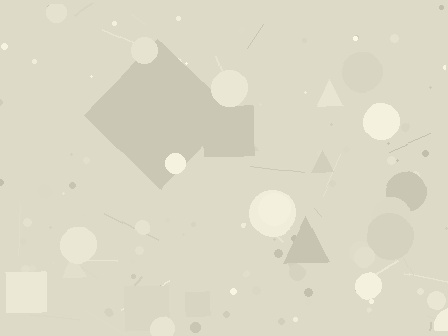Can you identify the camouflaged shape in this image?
The camouflaged shape is a diamond.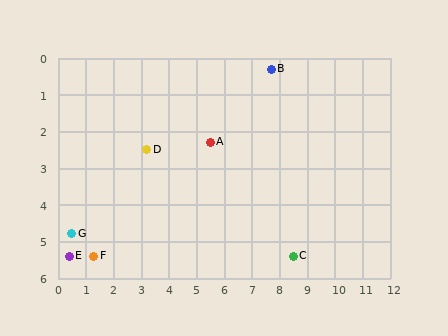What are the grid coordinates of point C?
Point C is at approximately (8.5, 5.4).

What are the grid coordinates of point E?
Point E is at approximately (0.4, 5.4).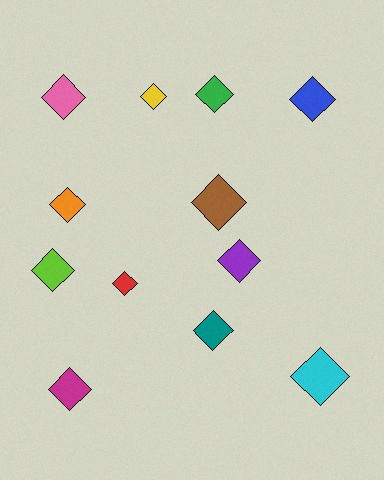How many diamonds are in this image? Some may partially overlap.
There are 12 diamonds.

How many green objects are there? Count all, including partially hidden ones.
There is 1 green object.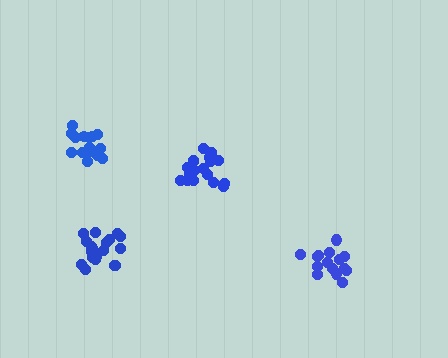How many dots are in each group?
Group 1: 15 dots, Group 2: 20 dots, Group 3: 19 dots, Group 4: 15 dots (69 total).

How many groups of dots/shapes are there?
There are 4 groups.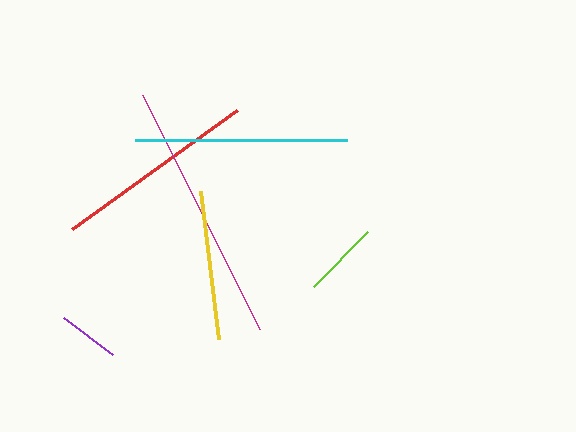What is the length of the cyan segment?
The cyan segment is approximately 213 pixels long.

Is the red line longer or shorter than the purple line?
The red line is longer than the purple line.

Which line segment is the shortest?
The purple line is the shortest at approximately 62 pixels.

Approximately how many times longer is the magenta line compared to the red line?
The magenta line is approximately 1.3 times the length of the red line.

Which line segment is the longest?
The magenta line is the longest at approximately 261 pixels.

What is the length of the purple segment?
The purple segment is approximately 62 pixels long.